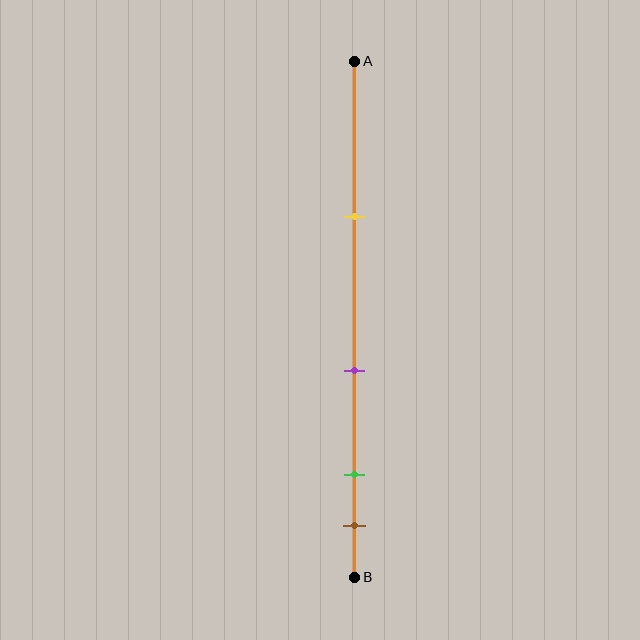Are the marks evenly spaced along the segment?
No, the marks are not evenly spaced.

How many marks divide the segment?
There are 4 marks dividing the segment.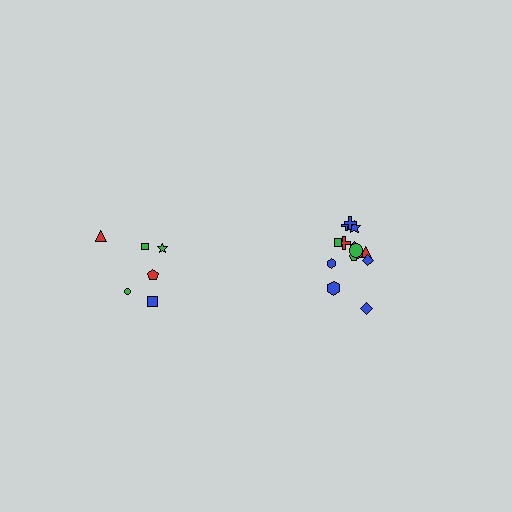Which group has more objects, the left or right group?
The right group.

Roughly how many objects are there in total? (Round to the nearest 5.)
Roughly 20 objects in total.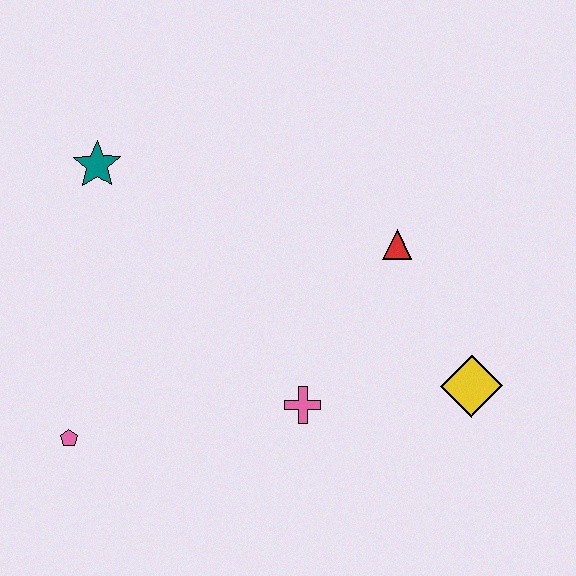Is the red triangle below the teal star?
Yes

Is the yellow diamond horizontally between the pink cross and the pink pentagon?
No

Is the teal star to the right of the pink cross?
No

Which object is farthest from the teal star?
The yellow diamond is farthest from the teal star.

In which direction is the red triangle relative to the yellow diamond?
The red triangle is above the yellow diamond.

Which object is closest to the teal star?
The pink pentagon is closest to the teal star.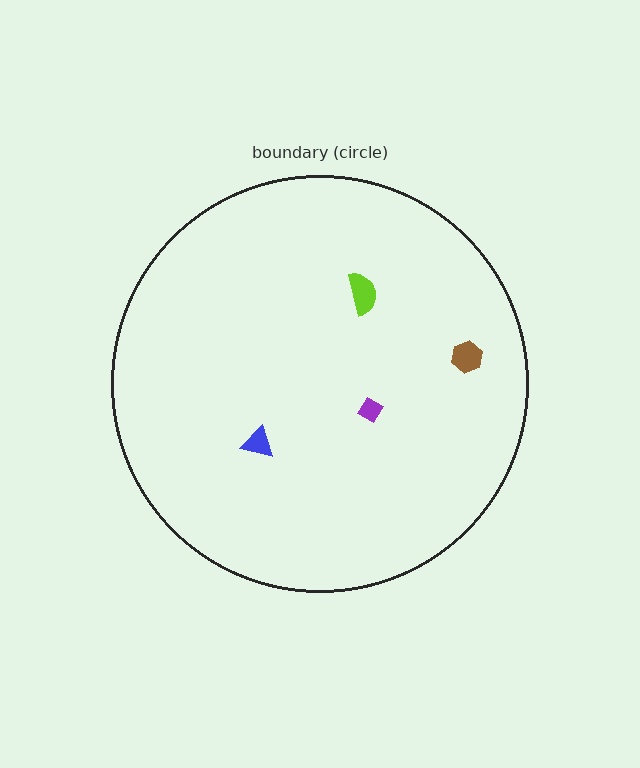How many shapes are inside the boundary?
4 inside, 0 outside.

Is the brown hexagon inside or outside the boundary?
Inside.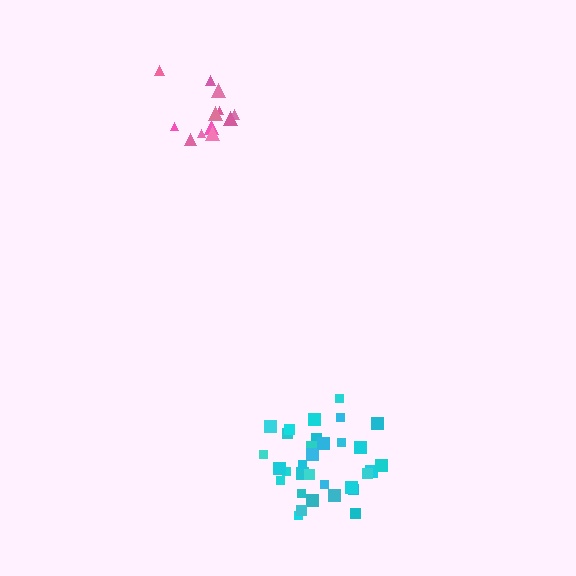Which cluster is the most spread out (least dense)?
Pink.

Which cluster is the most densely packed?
Cyan.